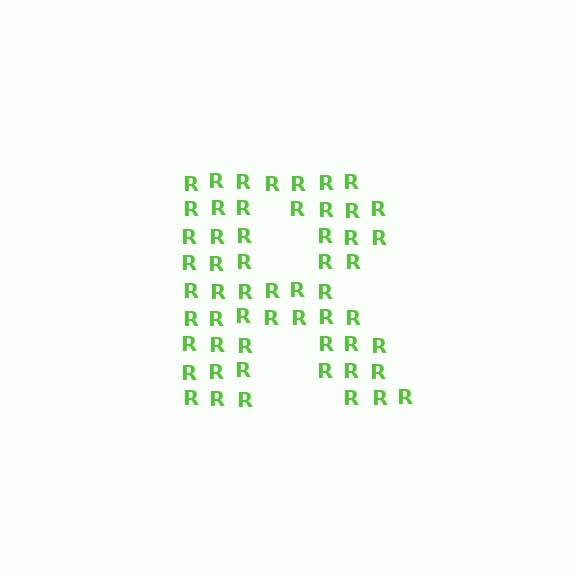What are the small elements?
The small elements are letter R's.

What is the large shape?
The large shape is the letter R.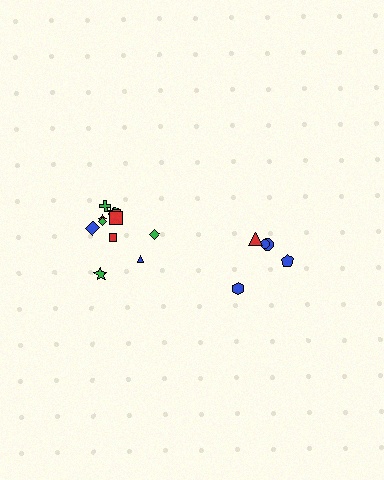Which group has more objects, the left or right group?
The left group.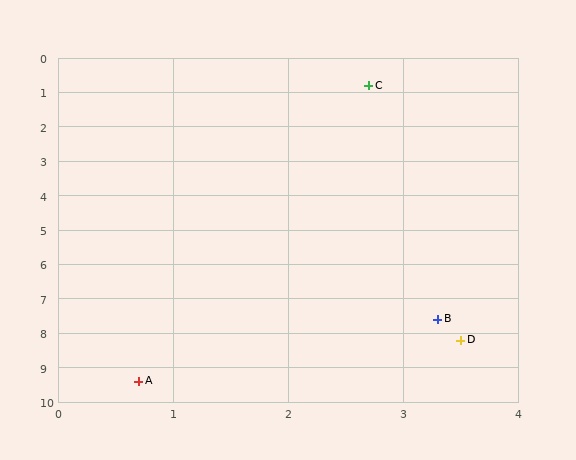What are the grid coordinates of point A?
Point A is at approximately (0.7, 9.4).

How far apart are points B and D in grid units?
Points B and D are about 0.6 grid units apart.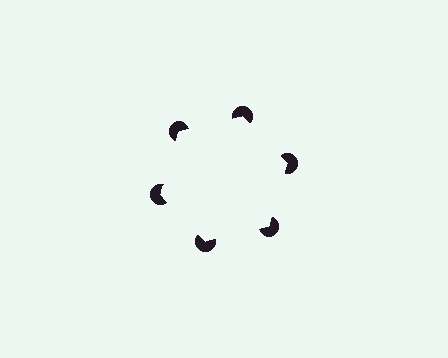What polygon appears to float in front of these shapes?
An illusory hexagon — its edges are inferred from the aligned wedge cuts in the pac-man discs, not physically drawn.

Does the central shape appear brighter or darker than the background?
It typically appears slightly brighter than the background, even though no actual brightness change is drawn.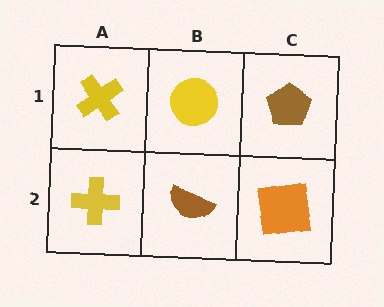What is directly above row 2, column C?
A brown pentagon.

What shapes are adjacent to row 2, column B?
A yellow circle (row 1, column B), a yellow cross (row 2, column A), an orange square (row 2, column C).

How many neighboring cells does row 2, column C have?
2.